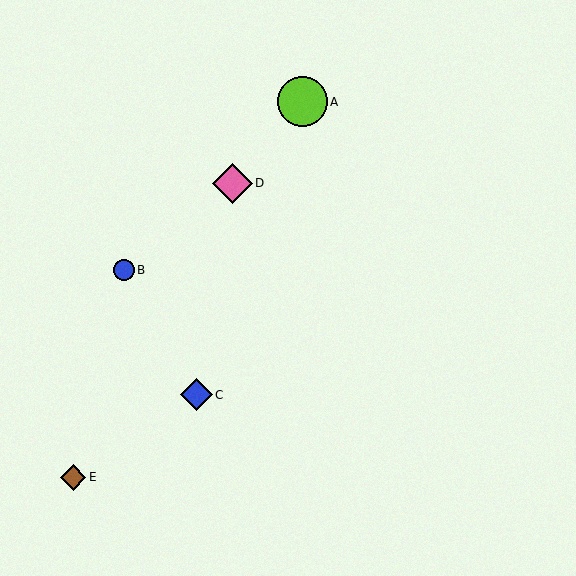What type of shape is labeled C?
Shape C is a blue diamond.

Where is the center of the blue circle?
The center of the blue circle is at (124, 270).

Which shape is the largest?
The lime circle (labeled A) is the largest.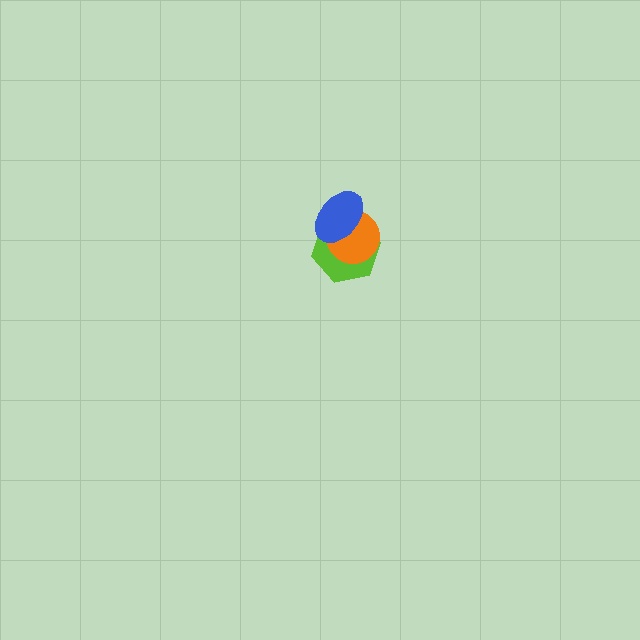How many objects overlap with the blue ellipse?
2 objects overlap with the blue ellipse.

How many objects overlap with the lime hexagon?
2 objects overlap with the lime hexagon.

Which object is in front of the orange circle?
The blue ellipse is in front of the orange circle.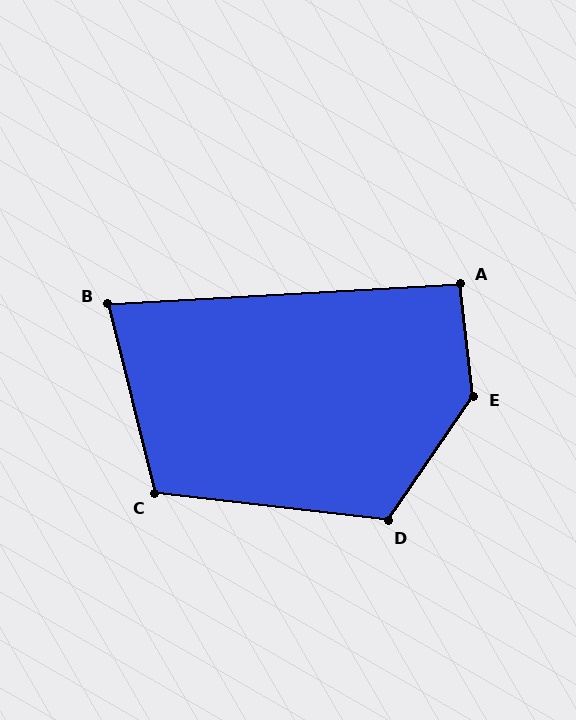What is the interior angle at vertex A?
Approximately 93 degrees (approximately right).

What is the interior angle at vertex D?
Approximately 118 degrees (obtuse).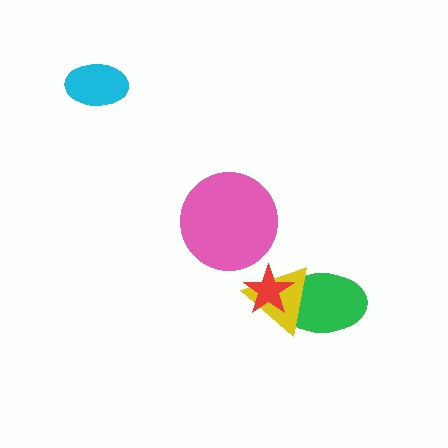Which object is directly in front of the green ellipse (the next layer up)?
The yellow triangle is directly in front of the green ellipse.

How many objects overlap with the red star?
2 objects overlap with the red star.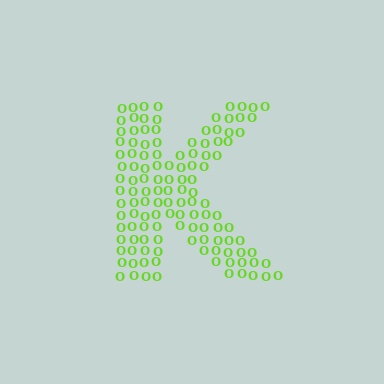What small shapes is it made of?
It is made of small letter O's.